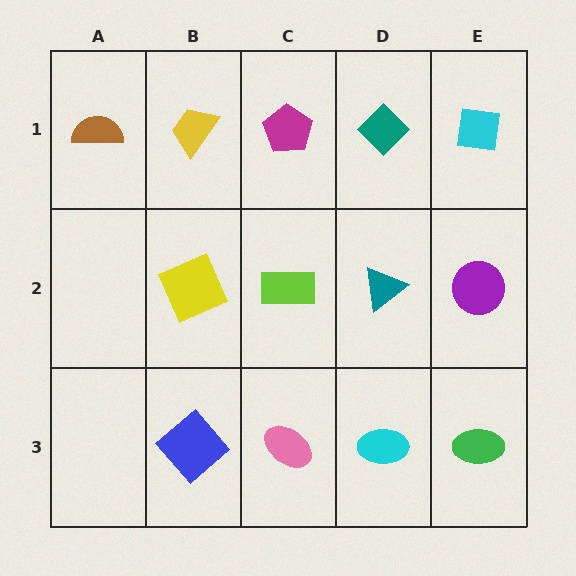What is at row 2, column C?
A lime rectangle.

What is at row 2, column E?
A purple circle.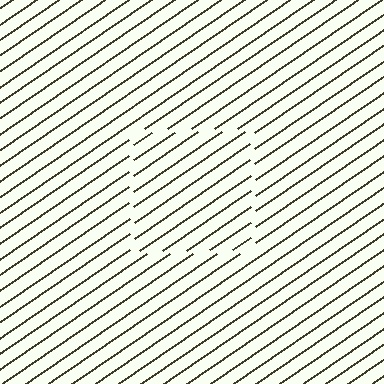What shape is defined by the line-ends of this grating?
An illusory square. The interior of the shape contains the same grating, shifted by half a period — the contour is defined by the phase discontinuity where line-ends from the inner and outer gratings abut.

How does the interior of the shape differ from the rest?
The interior of the shape contains the same grating, shifted by half a period — the contour is defined by the phase discontinuity where line-ends from the inner and outer gratings abut.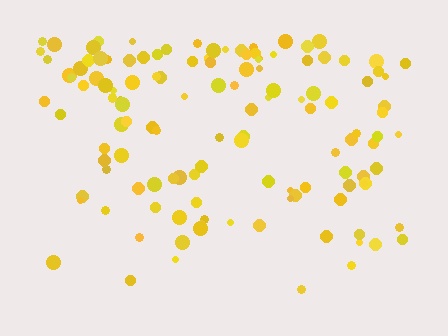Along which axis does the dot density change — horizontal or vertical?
Vertical.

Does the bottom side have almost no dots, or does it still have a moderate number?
Still a moderate number, just noticeably fewer than the top.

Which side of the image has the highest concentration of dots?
The top.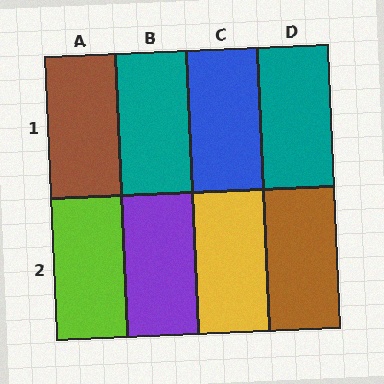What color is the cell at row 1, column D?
Teal.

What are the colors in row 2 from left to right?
Lime, purple, yellow, brown.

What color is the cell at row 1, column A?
Brown.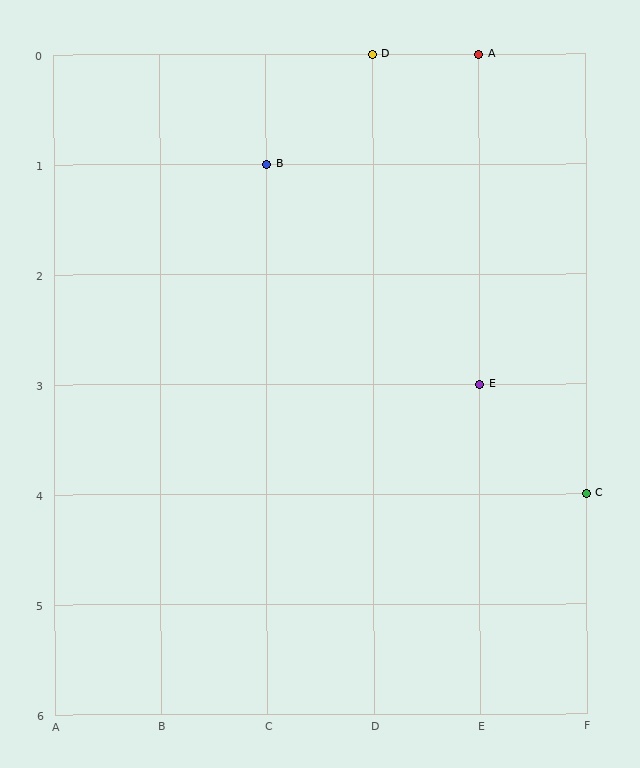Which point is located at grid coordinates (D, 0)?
Point D is at (D, 0).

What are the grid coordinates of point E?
Point E is at grid coordinates (E, 3).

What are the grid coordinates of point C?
Point C is at grid coordinates (F, 4).